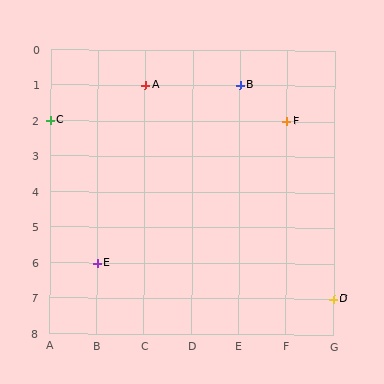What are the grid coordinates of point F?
Point F is at grid coordinates (F, 2).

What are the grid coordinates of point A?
Point A is at grid coordinates (C, 1).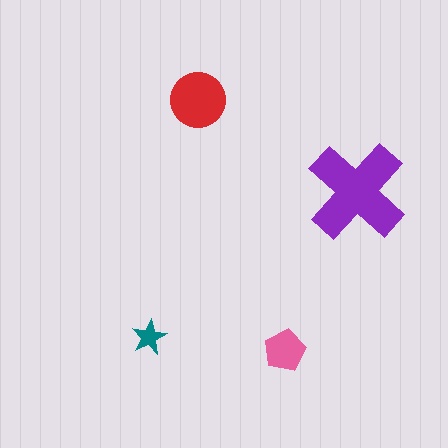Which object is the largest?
The purple cross.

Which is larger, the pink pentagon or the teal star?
The pink pentagon.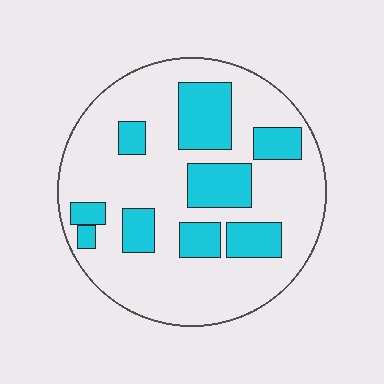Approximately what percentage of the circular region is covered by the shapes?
Approximately 25%.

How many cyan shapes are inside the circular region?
9.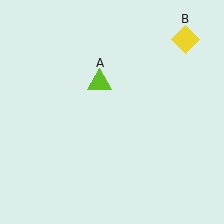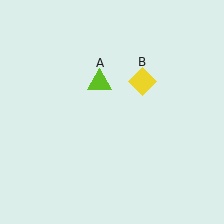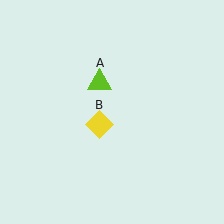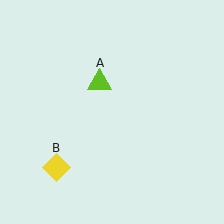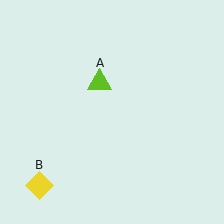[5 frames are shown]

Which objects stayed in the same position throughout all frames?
Lime triangle (object A) remained stationary.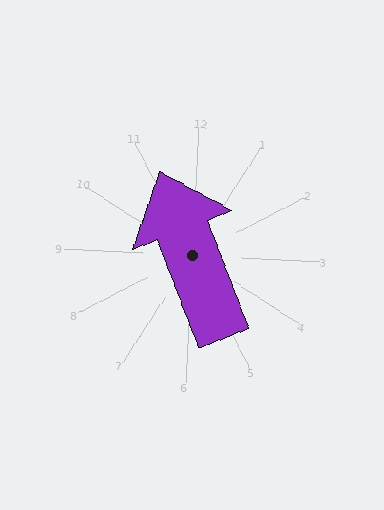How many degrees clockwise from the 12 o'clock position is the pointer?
Approximately 336 degrees.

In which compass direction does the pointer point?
Northwest.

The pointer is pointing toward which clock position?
Roughly 11 o'clock.